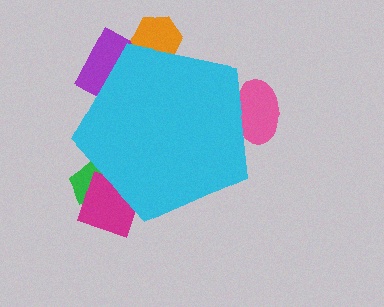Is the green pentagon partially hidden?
Yes, the green pentagon is partially hidden behind the cyan pentagon.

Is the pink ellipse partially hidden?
Yes, the pink ellipse is partially hidden behind the cyan pentagon.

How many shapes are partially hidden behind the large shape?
5 shapes are partially hidden.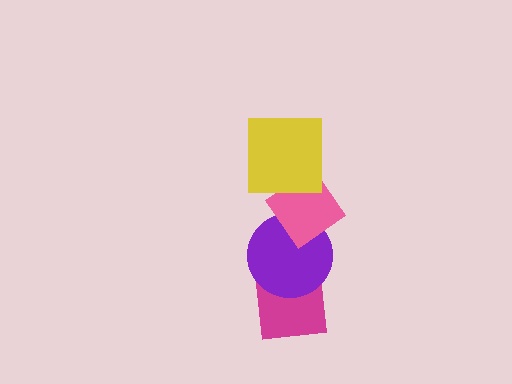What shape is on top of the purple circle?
The pink diamond is on top of the purple circle.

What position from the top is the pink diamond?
The pink diamond is 2nd from the top.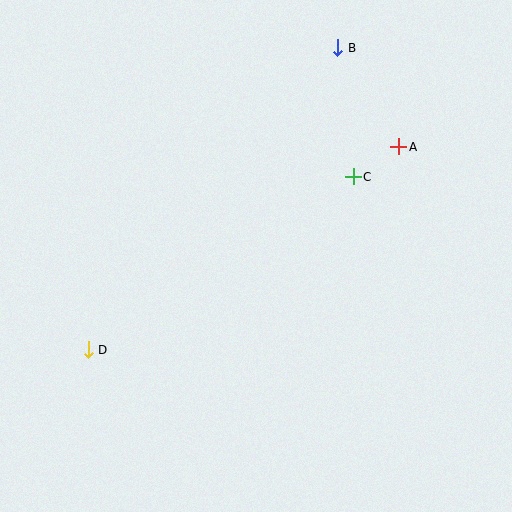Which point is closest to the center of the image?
Point C at (353, 177) is closest to the center.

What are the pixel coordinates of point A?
Point A is at (399, 147).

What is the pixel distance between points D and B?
The distance between D and B is 391 pixels.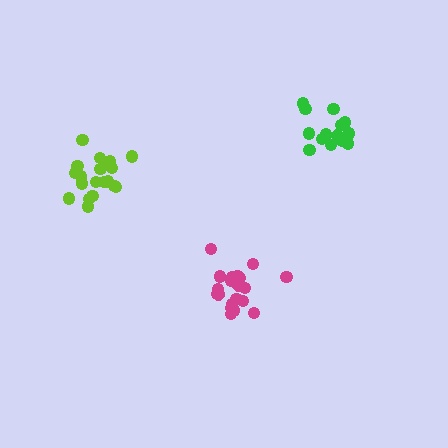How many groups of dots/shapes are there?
There are 3 groups.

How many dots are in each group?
Group 1: 14 dots, Group 2: 20 dots, Group 3: 20 dots (54 total).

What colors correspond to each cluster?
The clusters are colored: green, magenta, lime.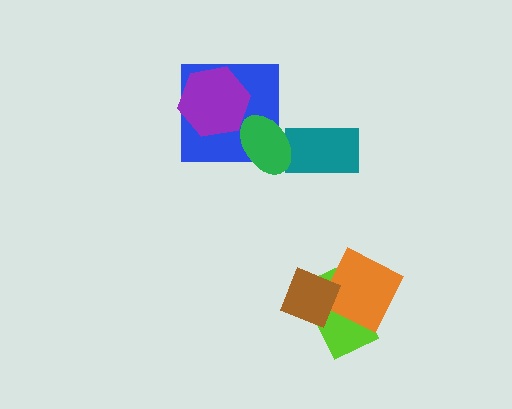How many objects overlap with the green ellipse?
2 objects overlap with the green ellipse.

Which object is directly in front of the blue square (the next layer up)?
The green ellipse is directly in front of the blue square.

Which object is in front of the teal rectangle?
The green ellipse is in front of the teal rectangle.